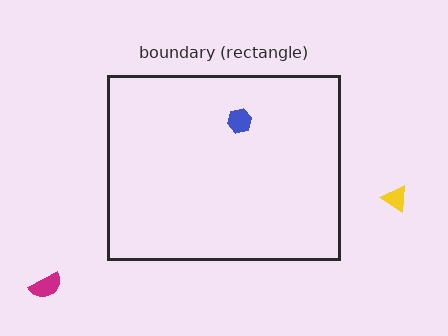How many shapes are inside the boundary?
1 inside, 2 outside.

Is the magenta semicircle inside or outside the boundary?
Outside.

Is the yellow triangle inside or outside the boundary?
Outside.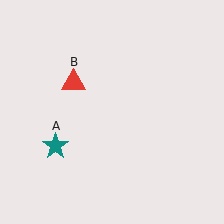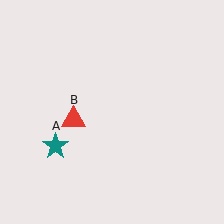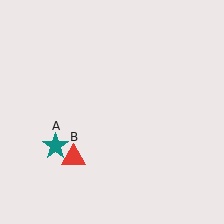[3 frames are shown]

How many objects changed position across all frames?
1 object changed position: red triangle (object B).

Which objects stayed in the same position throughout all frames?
Teal star (object A) remained stationary.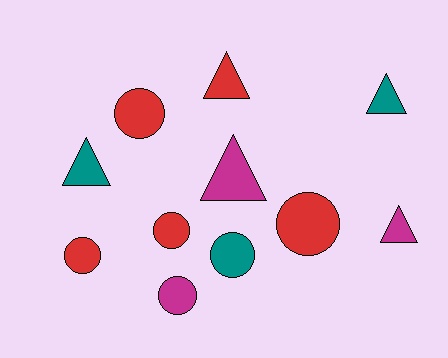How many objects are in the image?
There are 11 objects.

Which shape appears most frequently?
Circle, with 6 objects.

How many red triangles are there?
There is 1 red triangle.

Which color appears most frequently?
Red, with 5 objects.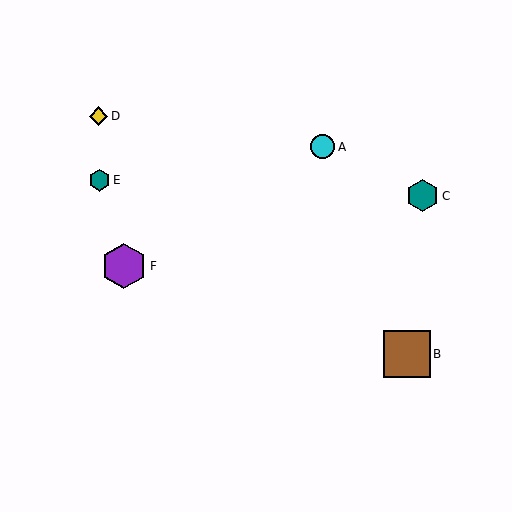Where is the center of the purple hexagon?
The center of the purple hexagon is at (124, 266).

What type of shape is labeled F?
Shape F is a purple hexagon.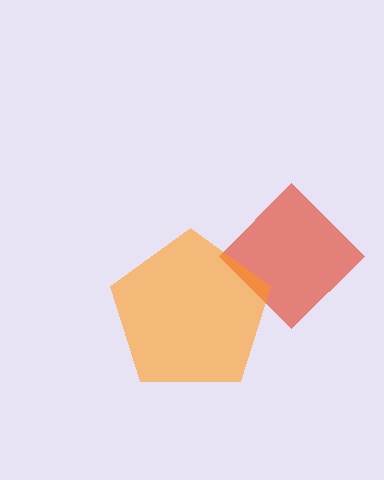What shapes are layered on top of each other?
The layered shapes are: a red diamond, an orange pentagon.